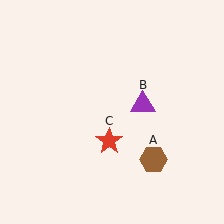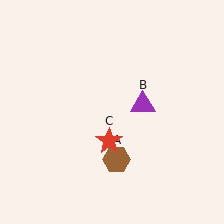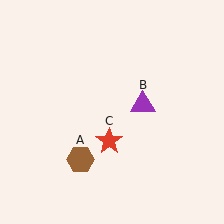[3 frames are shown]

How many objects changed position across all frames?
1 object changed position: brown hexagon (object A).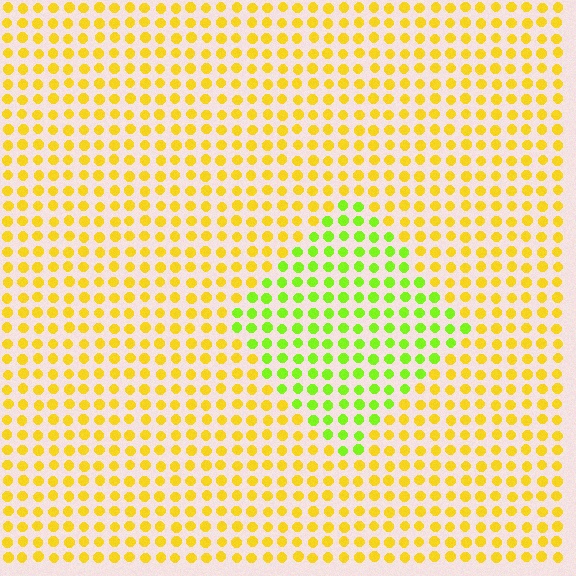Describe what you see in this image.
The image is filled with small yellow elements in a uniform arrangement. A diamond-shaped region is visible where the elements are tinted to a slightly different hue, forming a subtle color boundary.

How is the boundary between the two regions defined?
The boundary is defined purely by a slight shift in hue (about 43 degrees). Spacing, size, and orientation are identical on both sides.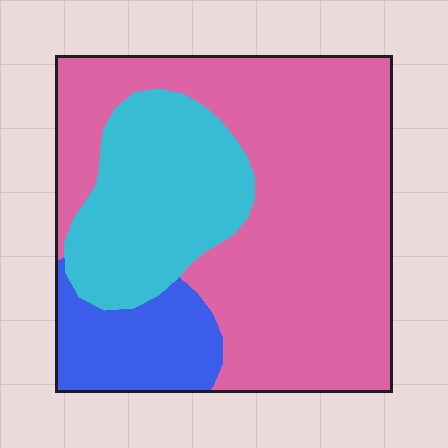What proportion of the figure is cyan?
Cyan covers about 25% of the figure.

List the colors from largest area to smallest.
From largest to smallest: pink, cyan, blue.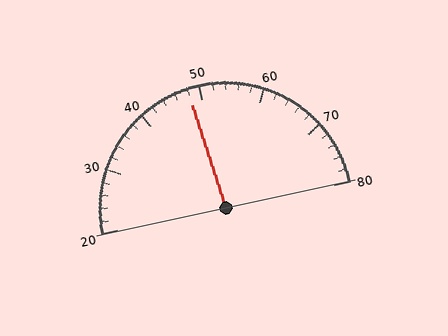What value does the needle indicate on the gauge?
The needle indicates approximately 48.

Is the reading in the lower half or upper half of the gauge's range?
The reading is in the lower half of the range (20 to 80).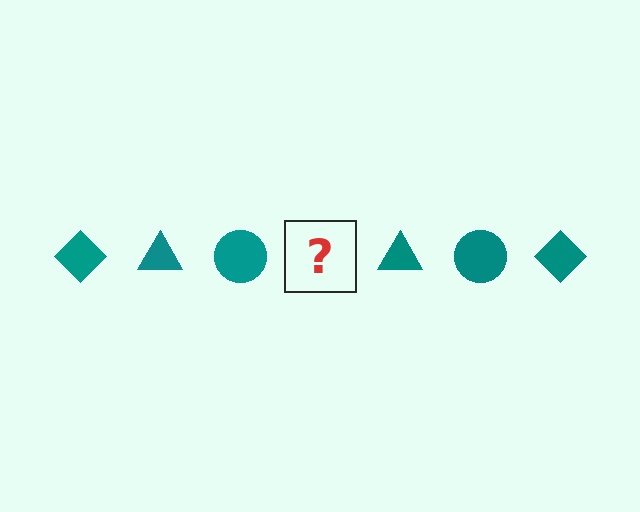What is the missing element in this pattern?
The missing element is a teal diamond.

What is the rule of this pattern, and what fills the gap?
The rule is that the pattern cycles through diamond, triangle, circle shapes in teal. The gap should be filled with a teal diamond.